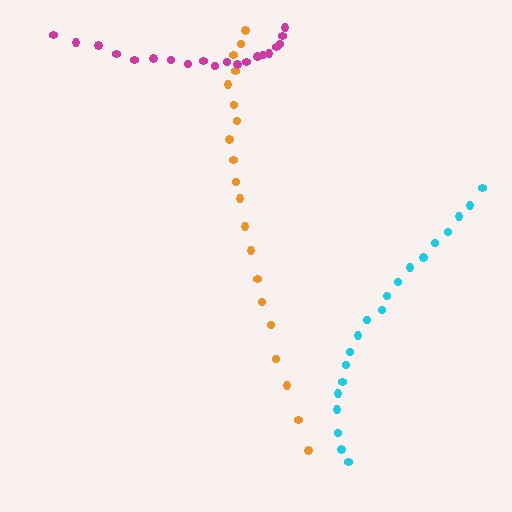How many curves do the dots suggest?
There are 3 distinct paths.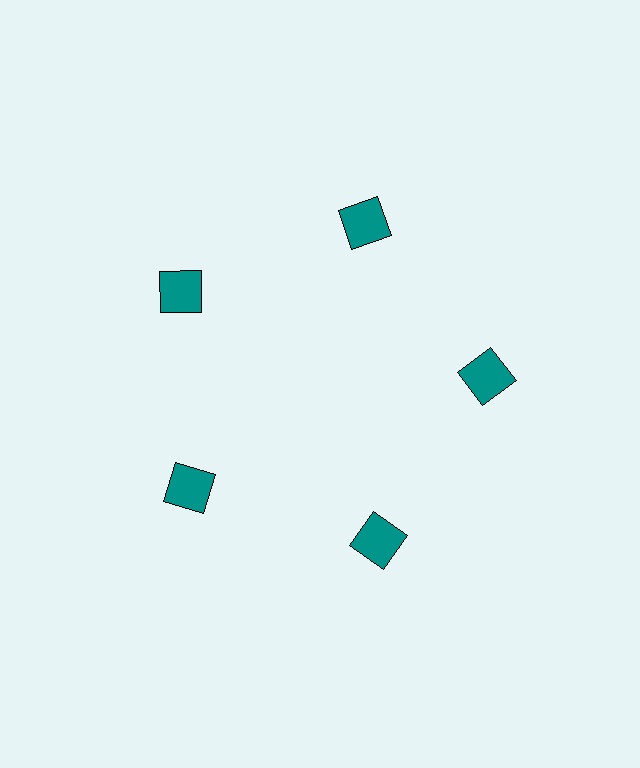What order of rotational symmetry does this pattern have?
This pattern has 5-fold rotational symmetry.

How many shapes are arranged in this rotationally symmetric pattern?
There are 5 shapes, arranged in 5 groups of 1.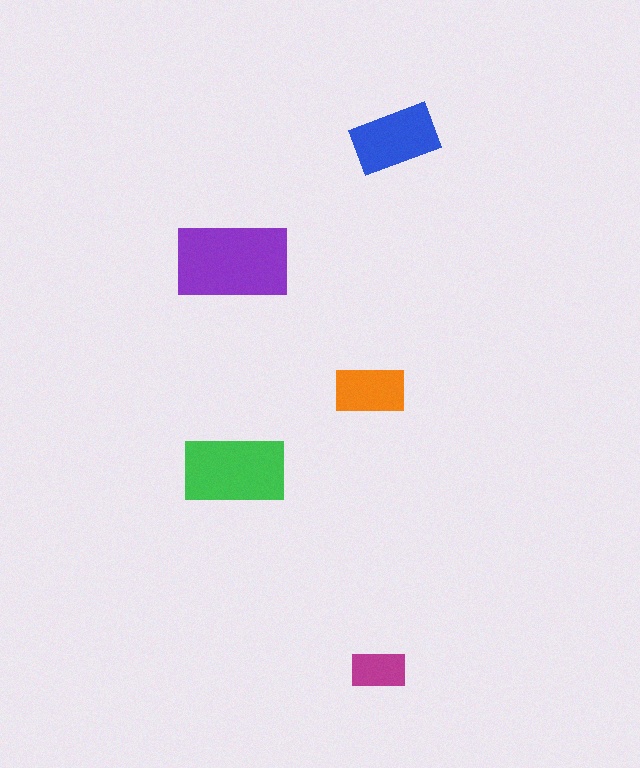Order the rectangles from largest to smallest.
the purple one, the green one, the blue one, the orange one, the magenta one.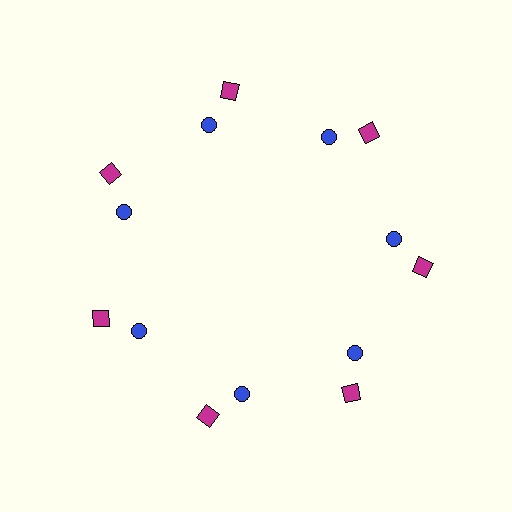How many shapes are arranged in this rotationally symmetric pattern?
There are 14 shapes, arranged in 7 groups of 2.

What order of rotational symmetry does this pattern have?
This pattern has 7-fold rotational symmetry.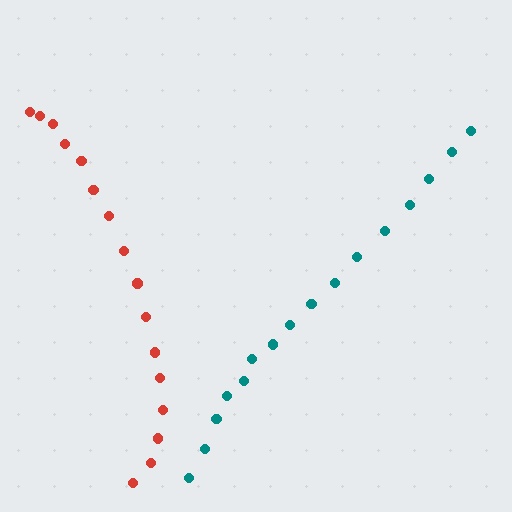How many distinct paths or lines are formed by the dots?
There are 2 distinct paths.